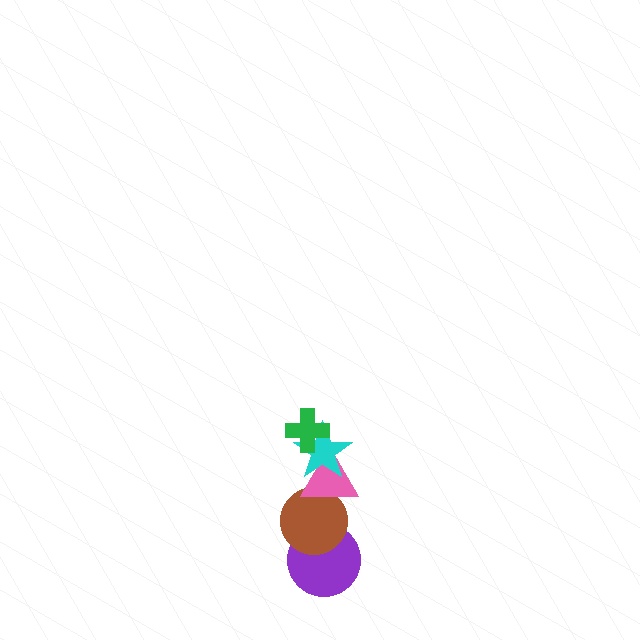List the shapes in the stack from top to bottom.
From top to bottom: the green cross, the cyan star, the pink triangle, the brown circle, the purple circle.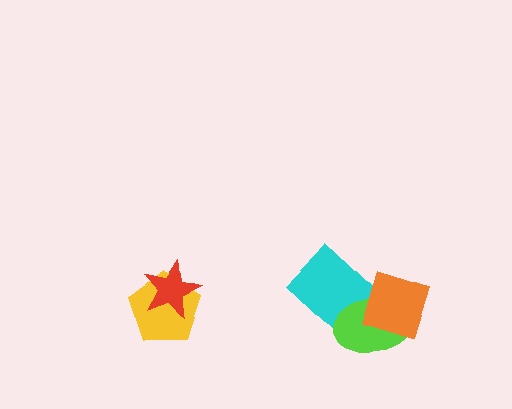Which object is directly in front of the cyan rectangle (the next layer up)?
The lime ellipse is directly in front of the cyan rectangle.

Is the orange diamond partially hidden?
No, no other shape covers it.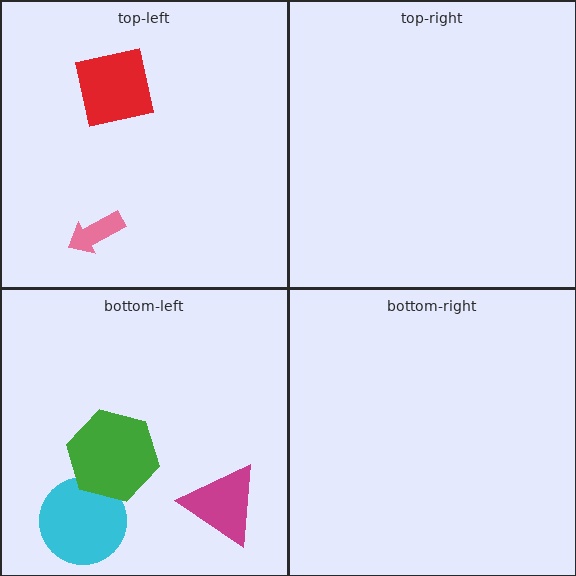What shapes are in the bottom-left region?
The cyan circle, the green hexagon, the magenta triangle.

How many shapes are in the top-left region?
2.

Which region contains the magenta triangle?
The bottom-left region.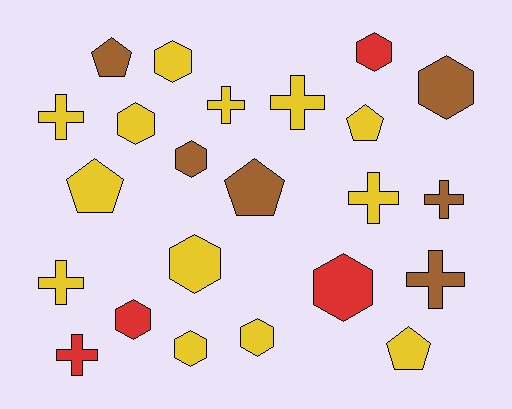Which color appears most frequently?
Yellow, with 13 objects.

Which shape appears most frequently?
Hexagon, with 10 objects.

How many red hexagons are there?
There are 3 red hexagons.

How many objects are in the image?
There are 23 objects.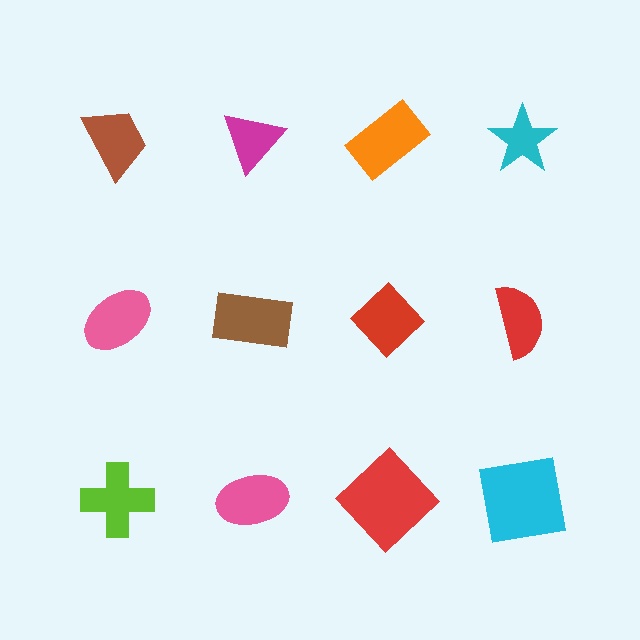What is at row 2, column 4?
A red semicircle.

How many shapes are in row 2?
4 shapes.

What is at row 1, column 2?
A magenta triangle.